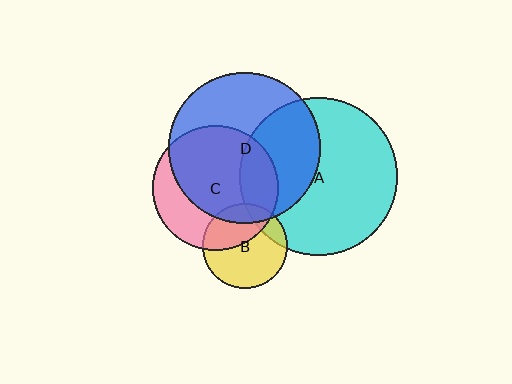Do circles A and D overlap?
Yes.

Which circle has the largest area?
Circle A (cyan).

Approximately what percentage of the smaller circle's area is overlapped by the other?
Approximately 40%.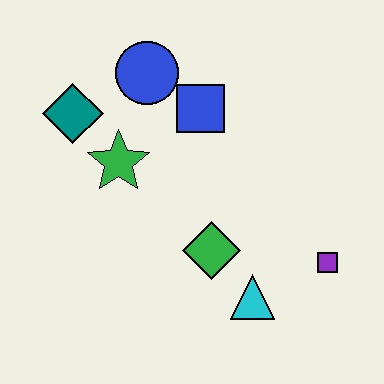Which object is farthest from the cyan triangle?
The teal diamond is farthest from the cyan triangle.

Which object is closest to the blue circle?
The blue square is closest to the blue circle.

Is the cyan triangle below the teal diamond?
Yes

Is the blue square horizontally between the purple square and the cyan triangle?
No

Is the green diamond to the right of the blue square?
Yes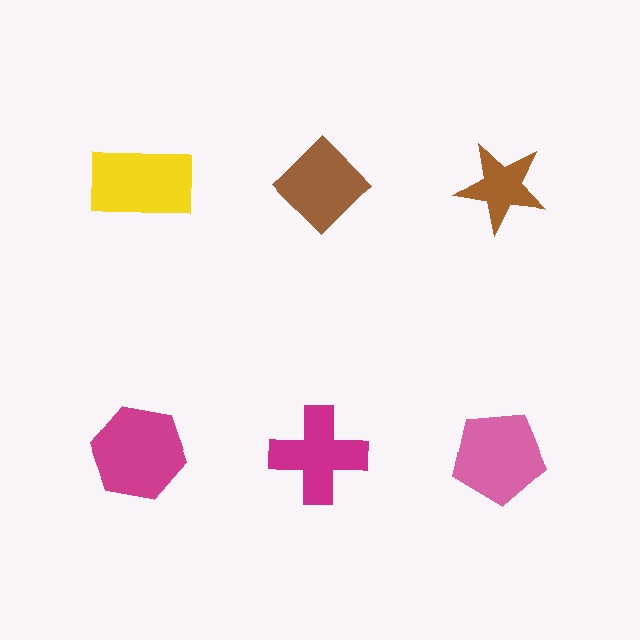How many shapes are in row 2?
3 shapes.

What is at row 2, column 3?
A pink pentagon.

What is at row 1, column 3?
A brown star.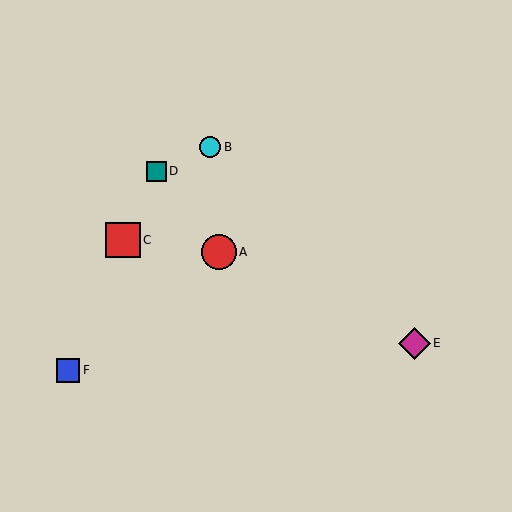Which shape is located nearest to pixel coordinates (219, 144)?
The cyan circle (labeled B) at (210, 147) is nearest to that location.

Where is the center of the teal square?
The center of the teal square is at (156, 172).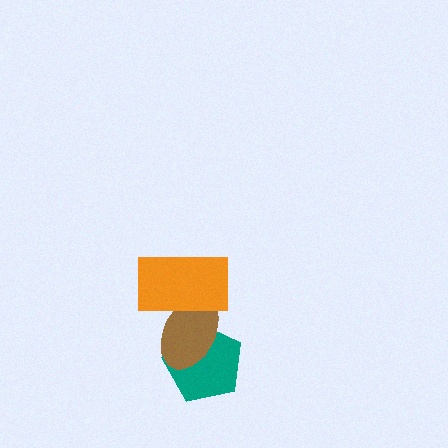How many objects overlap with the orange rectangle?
1 object overlaps with the orange rectangle.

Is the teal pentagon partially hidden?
Yes, it is partially covered by another shape.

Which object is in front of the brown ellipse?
The orange rectangle is in front of the brown ellipse.